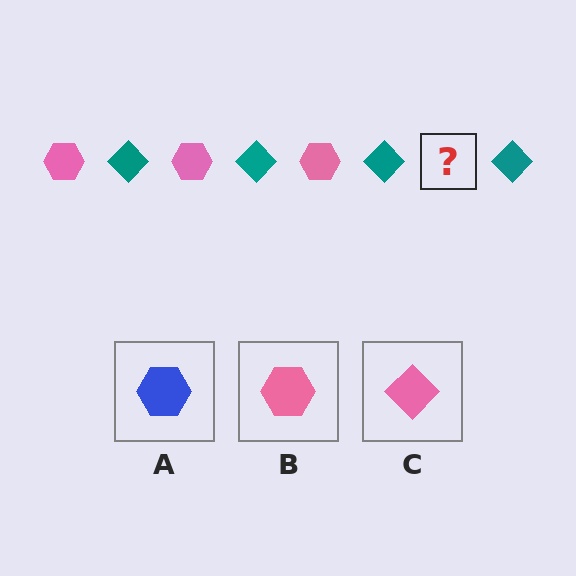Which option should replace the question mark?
Option B.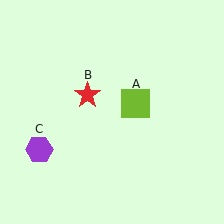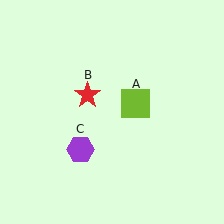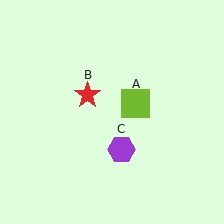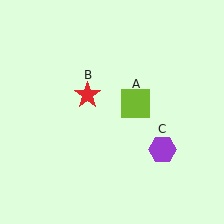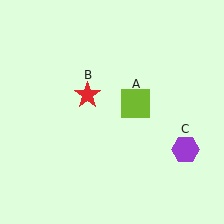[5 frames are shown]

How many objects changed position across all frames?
1 object changed position: purple hexagon (object C).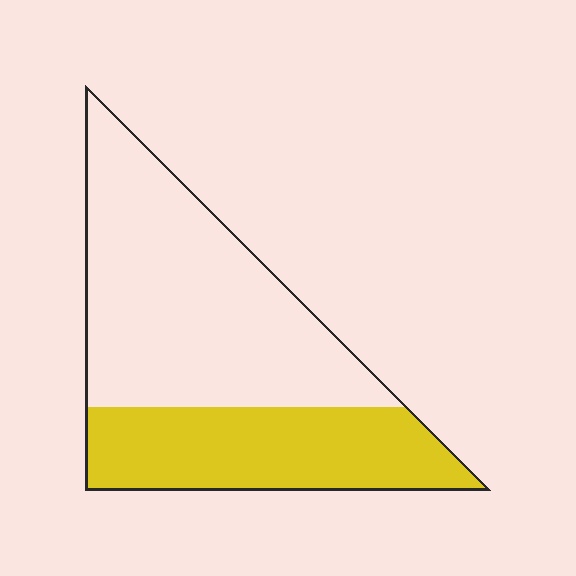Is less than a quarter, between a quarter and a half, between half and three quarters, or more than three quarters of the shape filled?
Between a quarter and a half.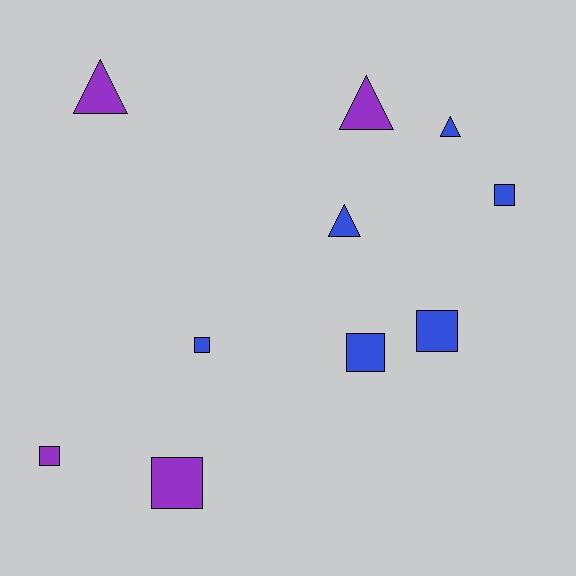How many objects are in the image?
There are 10 objects.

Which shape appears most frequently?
Square, with 6 objects.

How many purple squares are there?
There are 2 purple squares.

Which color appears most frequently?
Blue, with 6 objects.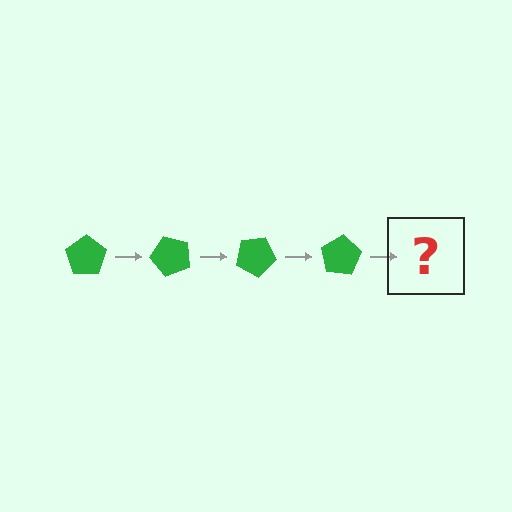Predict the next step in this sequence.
The next step is a green pentagon rotated 200 degrees.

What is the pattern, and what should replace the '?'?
The pattern is that the pentagon rotates 50 degrees each step. The '?' should be a green pentagon rotated 200 degrees.